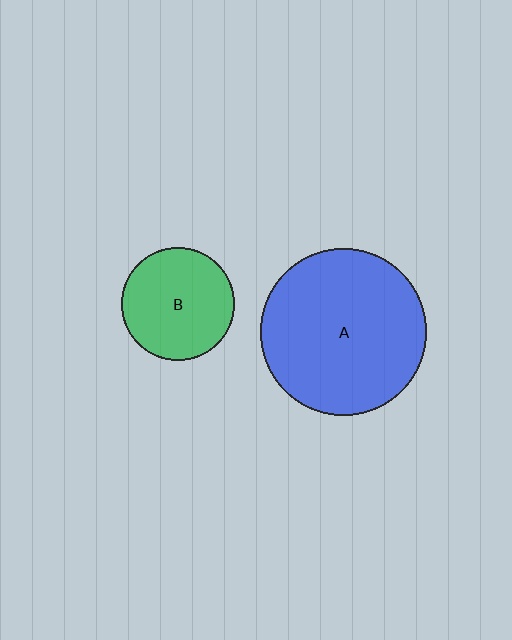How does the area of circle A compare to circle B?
Approximately 2.2 times.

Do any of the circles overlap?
No, none of the circles overlap.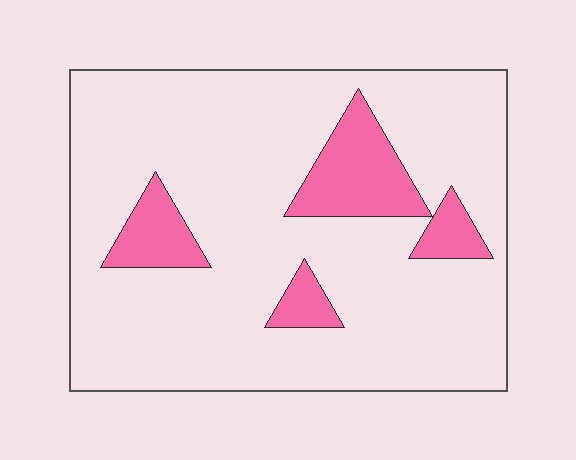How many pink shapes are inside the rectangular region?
4.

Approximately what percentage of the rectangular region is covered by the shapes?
Approximately 15%.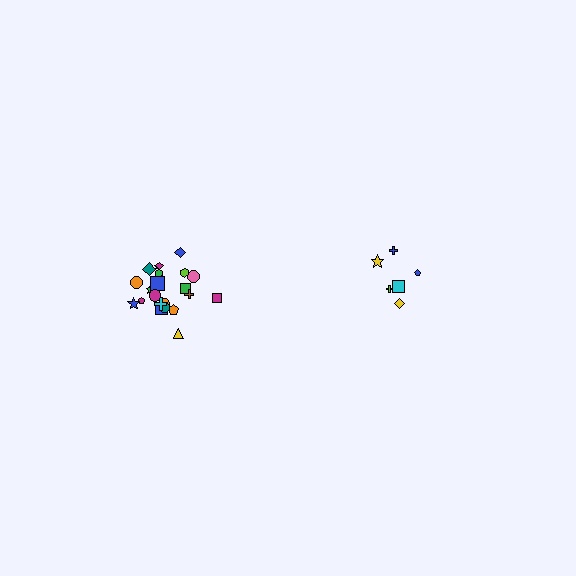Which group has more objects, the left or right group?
The left group.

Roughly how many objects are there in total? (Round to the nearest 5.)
Roughly 30 objects in total.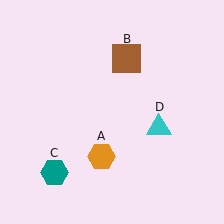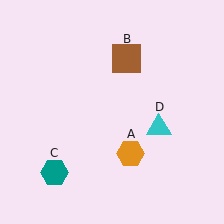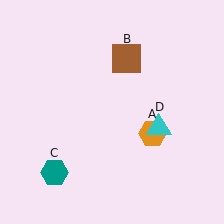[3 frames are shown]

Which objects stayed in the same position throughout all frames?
Brown square (object B) and teal hexagon (object C) and cyan triangle (object D) remained stationary.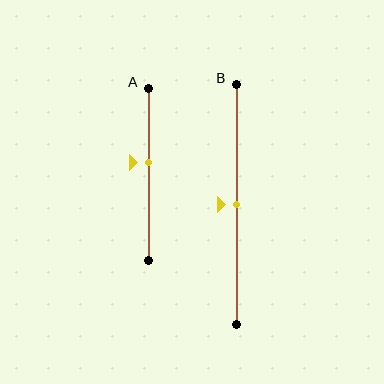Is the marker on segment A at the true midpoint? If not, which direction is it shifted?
No, the marker on segment A is shifted upward by about 7% of the segment length.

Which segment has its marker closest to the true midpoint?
Segment B has its marker closest to the true midpoint.